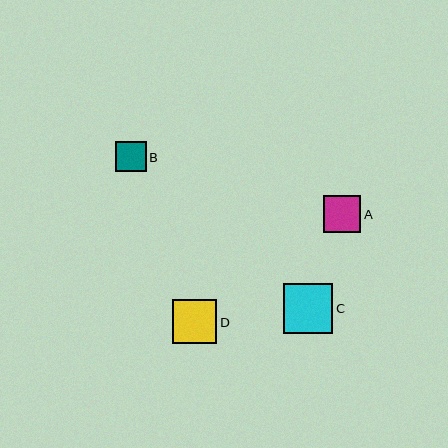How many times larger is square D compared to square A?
Square D is approximately 1.2 times the size of square A.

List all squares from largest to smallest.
From largest to smallest: C, D, A, B.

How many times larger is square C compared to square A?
Square C is approximately 1.3 times the size of square A.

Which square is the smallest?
Square B is the smallest with a size of approximately 30 pixels.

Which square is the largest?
Square C is the largest with a size of approximately 49 pixels.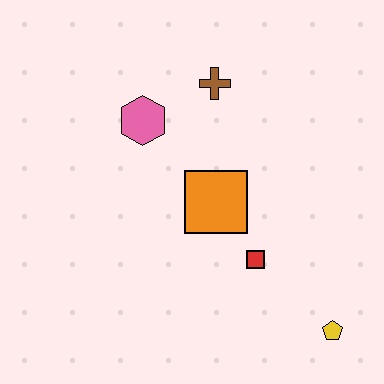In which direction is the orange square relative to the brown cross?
The orange square is below the brown cross.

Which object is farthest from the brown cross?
The yellow pentagon is farthest from the brown cross.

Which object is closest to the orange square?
The red square is closest to the orange square.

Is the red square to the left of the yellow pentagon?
Yes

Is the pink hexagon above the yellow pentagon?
Yes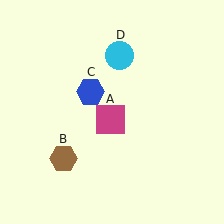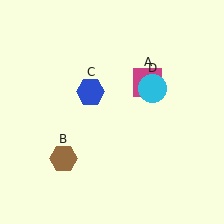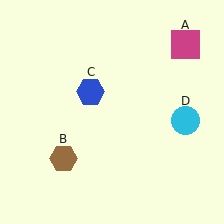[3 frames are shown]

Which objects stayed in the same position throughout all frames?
Brown hexagon (object B) and blue hexagon (object C) remained stationary.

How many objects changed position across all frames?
2 objects changed position: magenta square (object A), cyan circle (object D).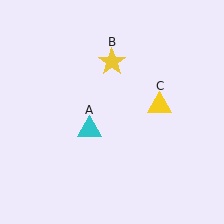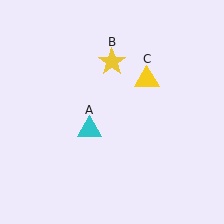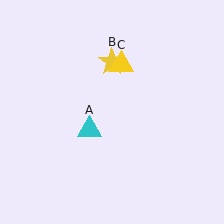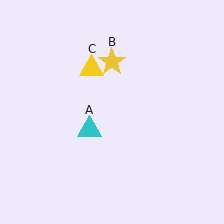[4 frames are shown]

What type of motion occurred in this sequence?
The yellow triangle (object C) rotated counterclockwise around the center of the scene.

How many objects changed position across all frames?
1 object changed position: yellow triangle (object C).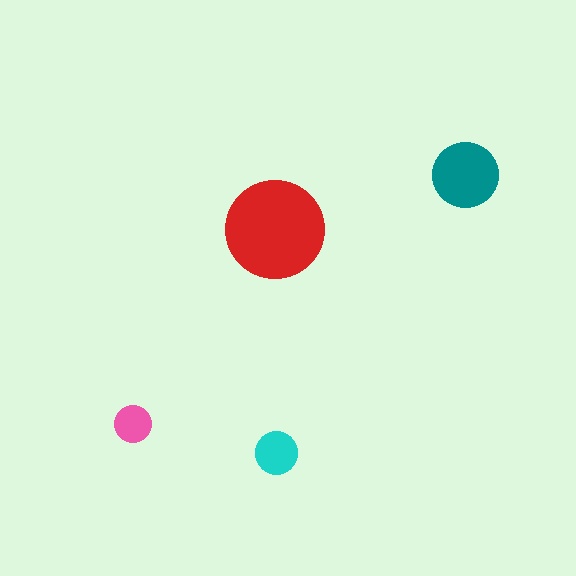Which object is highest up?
The teal circle is topmost.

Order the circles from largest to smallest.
the red one, the teal one, the cyan one, the pink one.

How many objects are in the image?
There are 4 objects in the image.